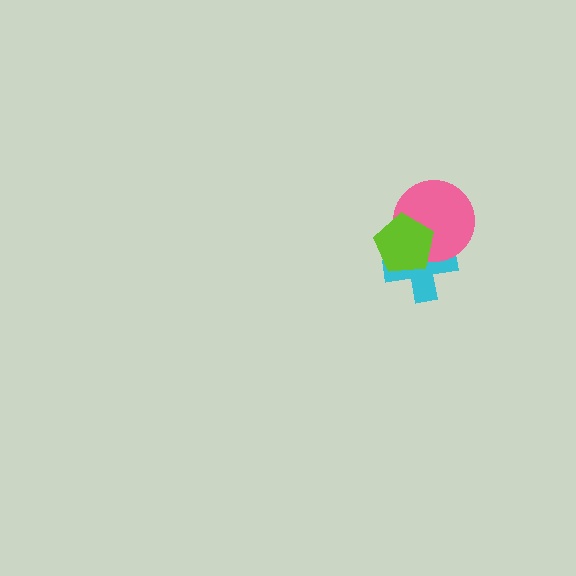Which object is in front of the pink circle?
The lime pentagon is in front of the pink circle.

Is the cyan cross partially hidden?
Yes, it is partially covered by another shape.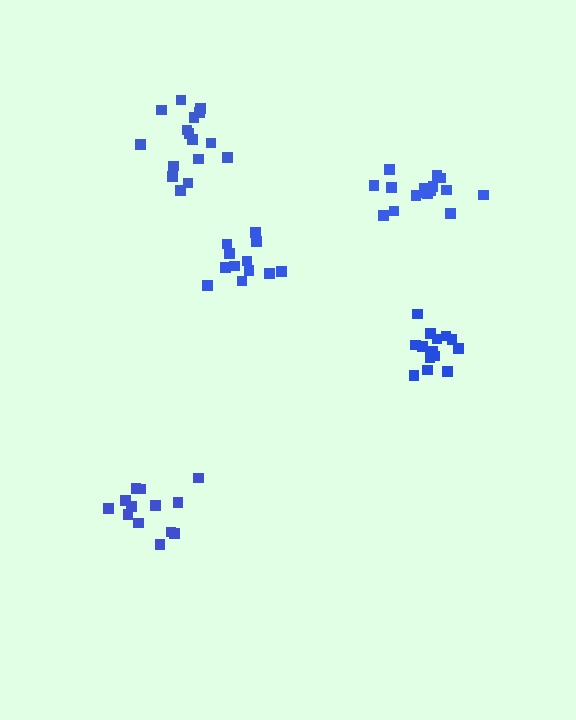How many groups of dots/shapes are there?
There are 5 groups.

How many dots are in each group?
Group 1: 16 dots, Group 2: 12 dots, Group 3: 13 dots, Group 4: 16 dots, Group 5: 14 dots (71 total).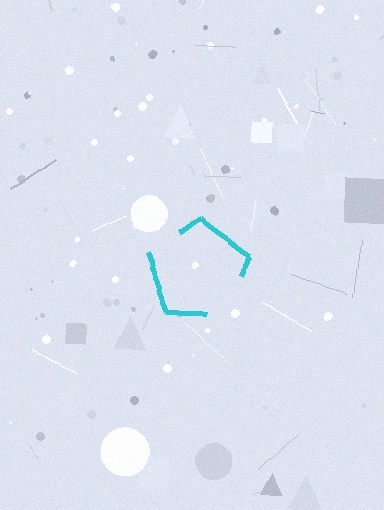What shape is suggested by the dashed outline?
The dashed outline suggests a pentagon.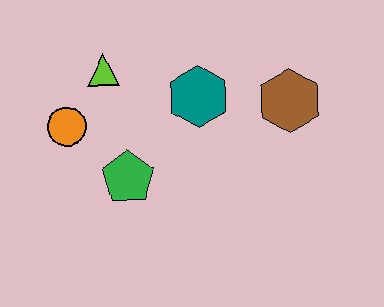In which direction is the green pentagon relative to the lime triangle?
The green pentagon is below the lime triangle.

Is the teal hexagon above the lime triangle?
No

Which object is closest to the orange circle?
The lime triangle is closest to the orange circle.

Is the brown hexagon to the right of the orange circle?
Yes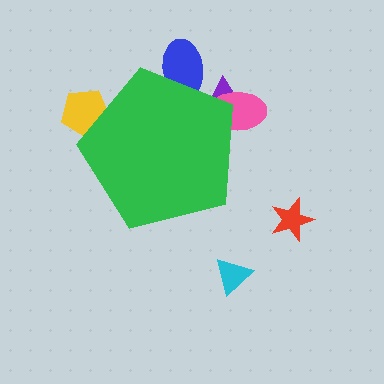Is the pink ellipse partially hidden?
Yes, the pink ellipse is partially hidden behind the green pentagon.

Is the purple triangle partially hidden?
Yes, the purple triangle is partially hidden behind the green pentagon.